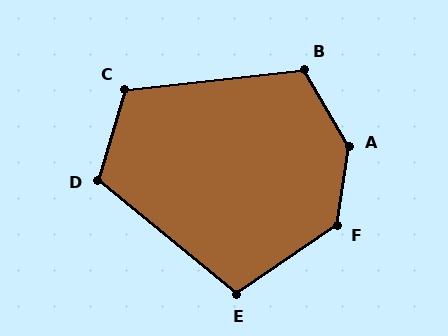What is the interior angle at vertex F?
Approximately 133 degrees (obtuse).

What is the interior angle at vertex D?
Approximately 113 degrees (obtuse).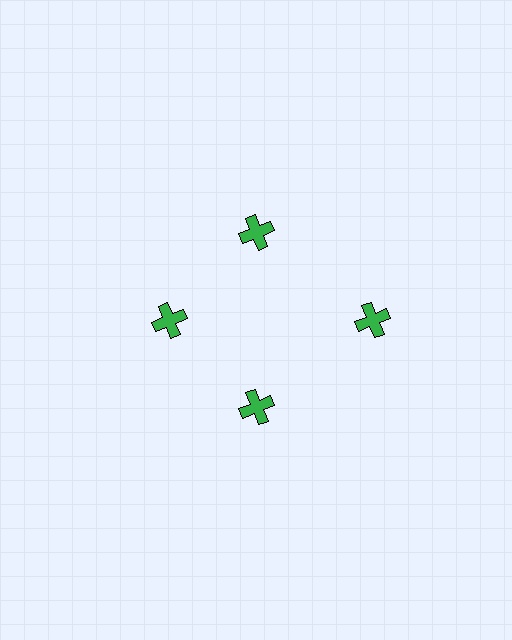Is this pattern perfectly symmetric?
No. The 4 green crosses are arranged in a ring, but one element near the 3 o'clock position is pushed outward from the center, breaking the 4-fold rotational symmetry.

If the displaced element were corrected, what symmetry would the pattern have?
It would have 4-fold rotational symmetry — the pattern would map onto itself every 90 degrees.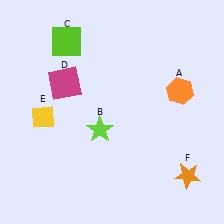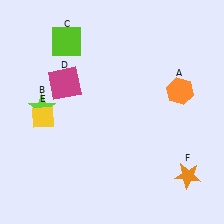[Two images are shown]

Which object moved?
The lime star (B) moved left.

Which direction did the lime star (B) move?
The lime star (B) moved left.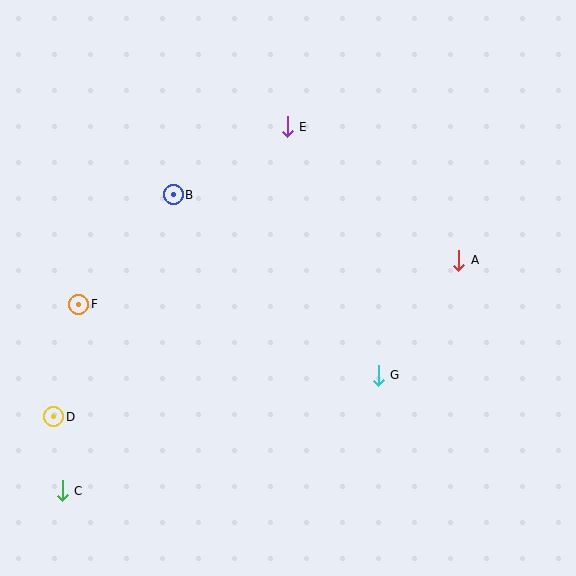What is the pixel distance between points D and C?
The distance between D and C is 74 pixels.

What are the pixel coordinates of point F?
Point F is at (79, 304).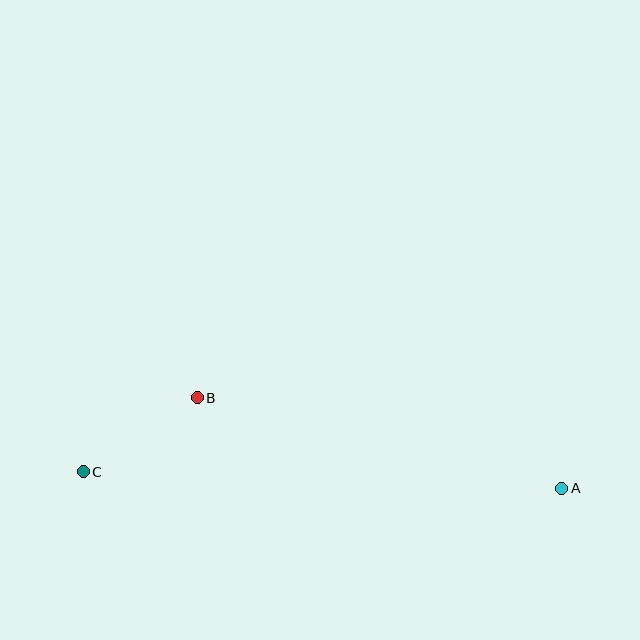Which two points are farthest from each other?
Points A and C are farthest from each other.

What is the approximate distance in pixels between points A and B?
The distance between A and B is approximately 375 pixels.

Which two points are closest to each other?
Points B and C are closest to each other.